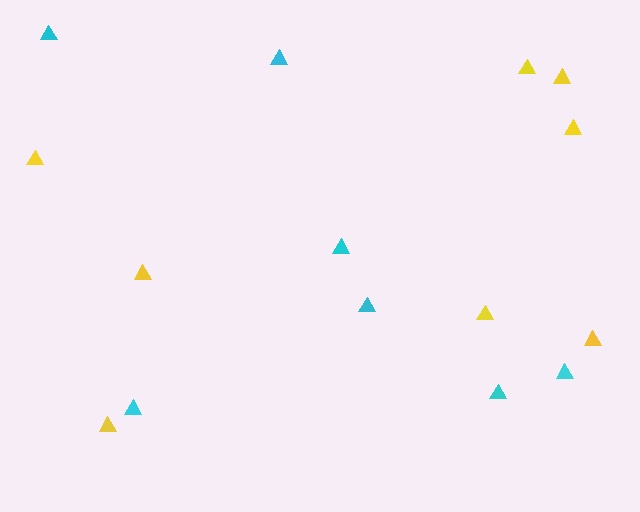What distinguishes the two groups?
There are 2 groups: one group of yellow triangles (8) and one group of cyan triangles (7).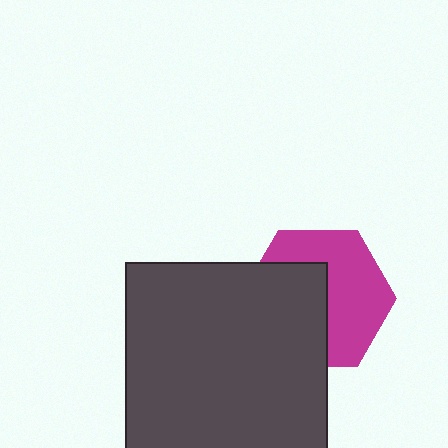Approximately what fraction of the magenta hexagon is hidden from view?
Roughly 47% of the magenta hexagon is hidden behind the dark gray rectangle.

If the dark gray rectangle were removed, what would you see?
You would see the complete magenta hexagon.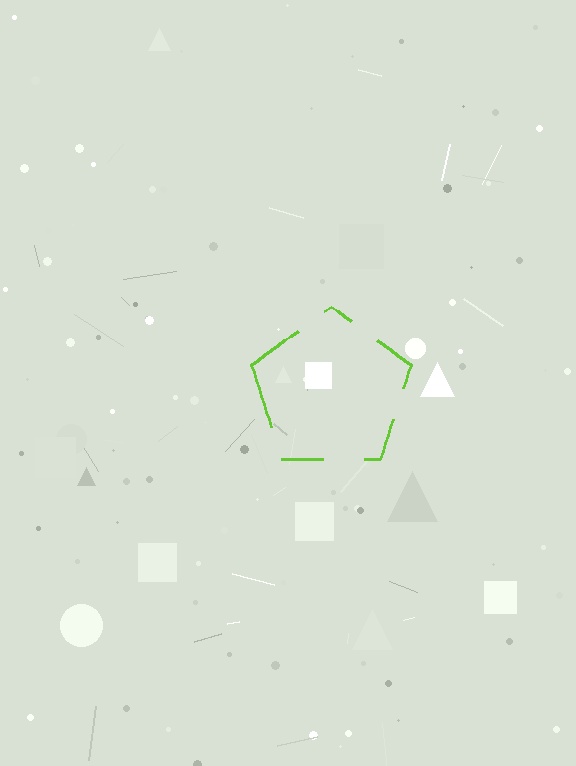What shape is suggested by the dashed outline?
The dashed outline suggests a pentagon.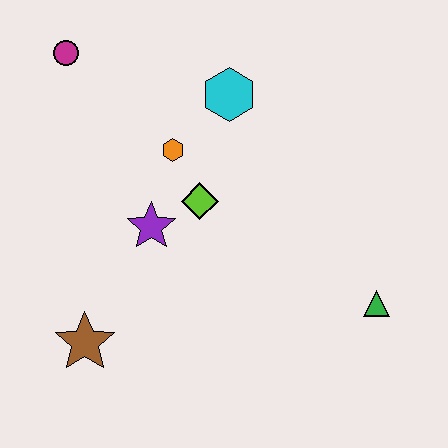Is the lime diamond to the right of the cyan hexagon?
No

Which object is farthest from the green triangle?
The magenta circle is farthest from the green triangle.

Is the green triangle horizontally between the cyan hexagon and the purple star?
No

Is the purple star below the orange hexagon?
Yes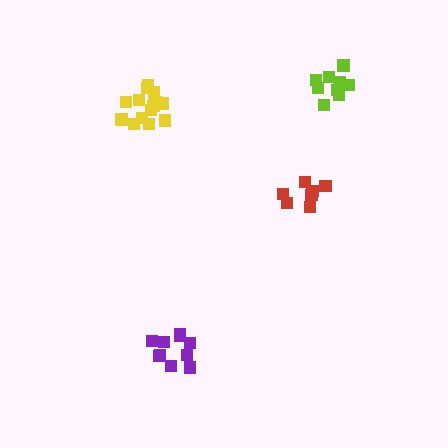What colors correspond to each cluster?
The clusters are colored: red, yellow, purple, lime.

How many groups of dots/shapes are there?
There are 4 groups.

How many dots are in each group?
Group 1: 8 dots, Group 2: 14 dots, Group 3: 10 dots, Group 4: 9 dots (41 total).